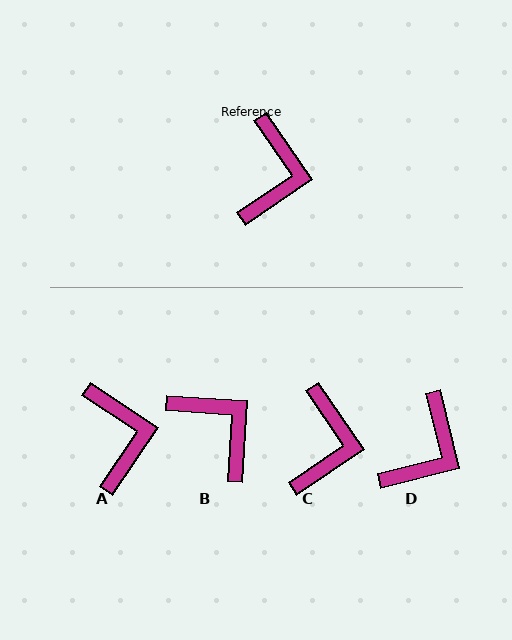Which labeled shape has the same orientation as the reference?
C.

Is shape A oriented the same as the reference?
No, it is off by about 22 degrees.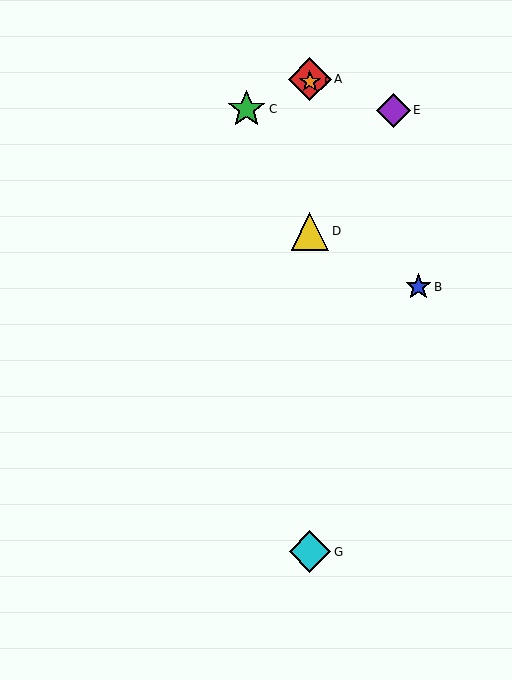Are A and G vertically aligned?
Yes, both are at x≈310.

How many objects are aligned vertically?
4 objects (A, D, F, G) are aligned vertically.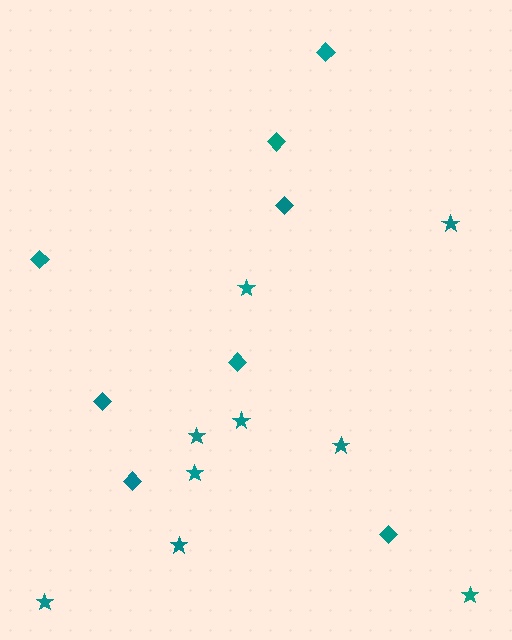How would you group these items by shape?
There are 2 groups: one group of diamonds (8) and one group of stars (9).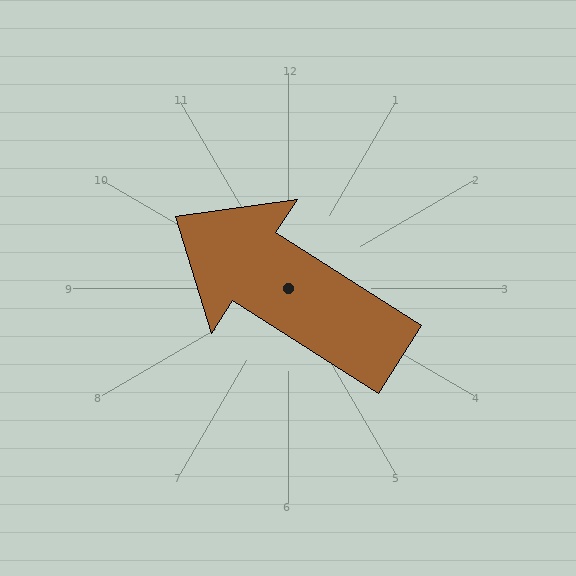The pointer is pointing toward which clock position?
Roughly 10 o'clock.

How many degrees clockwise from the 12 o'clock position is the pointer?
Approximately 302 degrees.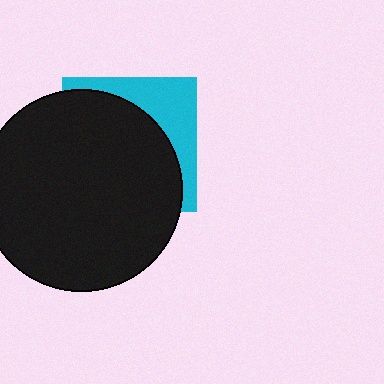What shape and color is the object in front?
The object in front is a black circle.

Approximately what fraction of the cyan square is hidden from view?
Roughly 69% of the cyan square is hidden behind the black circle.